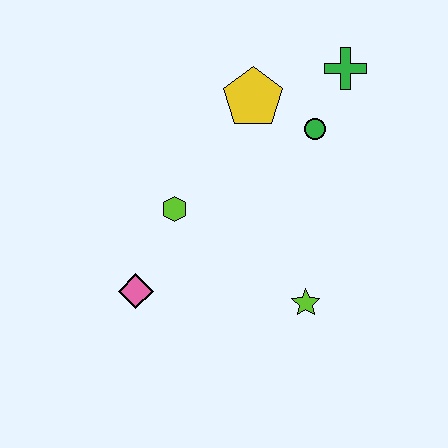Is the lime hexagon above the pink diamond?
Yes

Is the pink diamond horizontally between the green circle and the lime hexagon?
No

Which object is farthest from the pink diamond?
The green cross is farthest from the pink diamond.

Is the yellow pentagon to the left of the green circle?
Yes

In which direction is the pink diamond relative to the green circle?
The pink diamond is to the left of the green circle.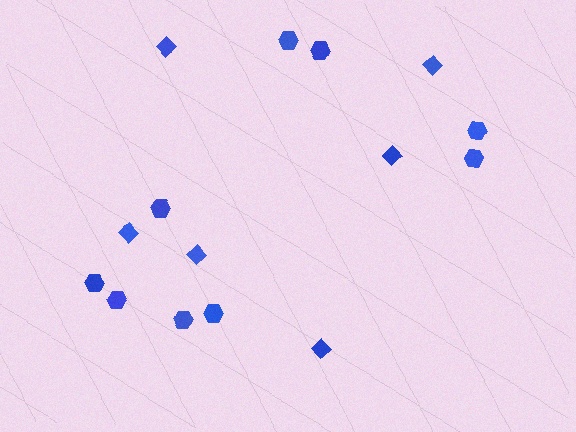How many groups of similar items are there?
There are 2 groups: one group of diamonds (6) and one group of hexagons (9).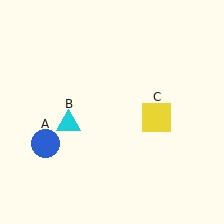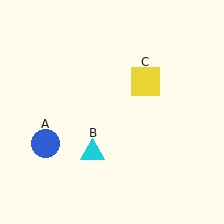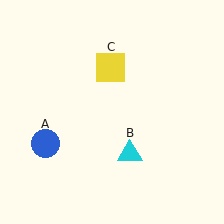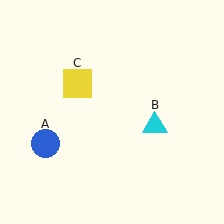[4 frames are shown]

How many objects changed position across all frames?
2 objects changed position: cyan triangle (object B), yellow square (object C).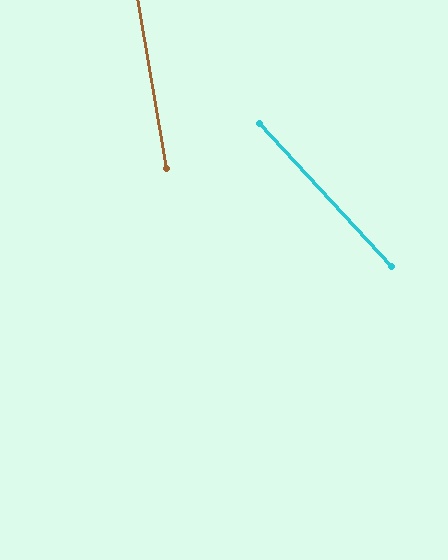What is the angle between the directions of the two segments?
Approximately 33 degrees.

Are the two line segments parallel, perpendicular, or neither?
Neither parallel nor perpendicular — they differ by about 33°.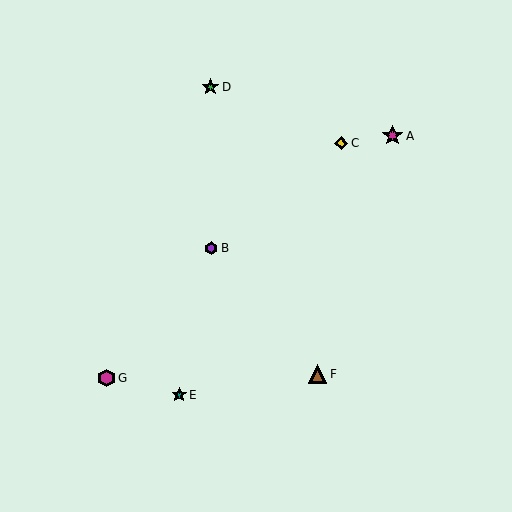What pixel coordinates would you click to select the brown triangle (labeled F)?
Click at (318, 374) to select the brown triangle F.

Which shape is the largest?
The magenta star (labeled A) is the largest.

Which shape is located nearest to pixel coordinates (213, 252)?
The purple hexagon (labeled B) at (211, 248) is nearest to that location.